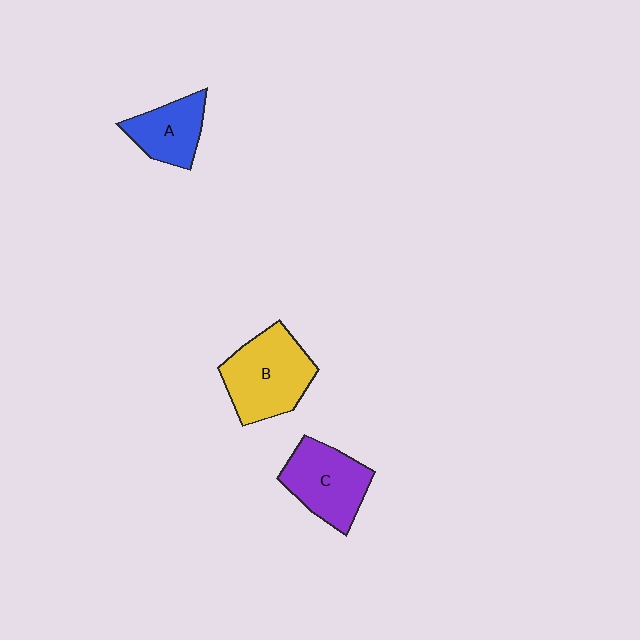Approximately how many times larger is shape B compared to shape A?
Approximately 1.6 times.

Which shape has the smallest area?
Shape A (blue).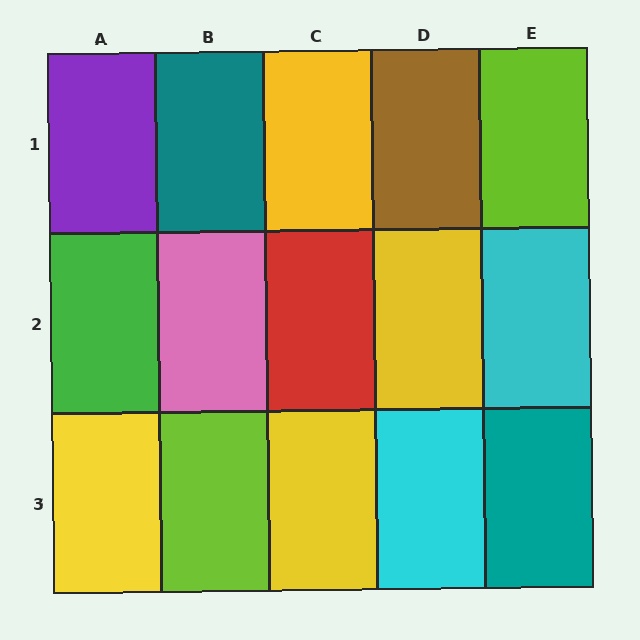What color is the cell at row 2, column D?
Yellow.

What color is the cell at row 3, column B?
Lime.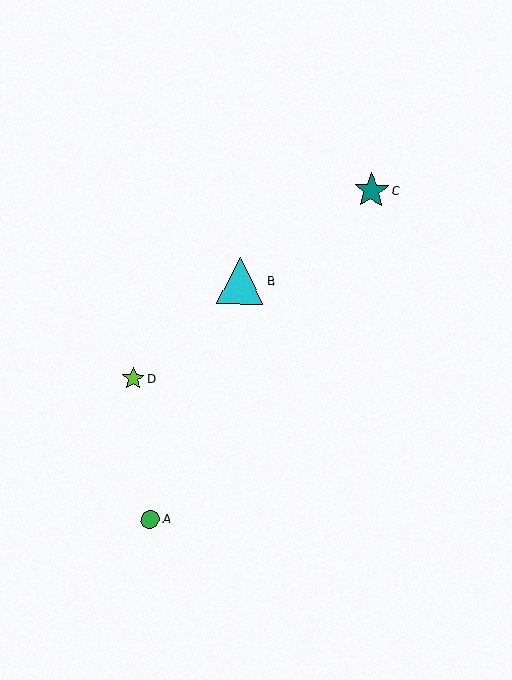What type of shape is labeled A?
Shape A is a green circle.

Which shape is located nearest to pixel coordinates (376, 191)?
The teal star (labeled C) at (371, 191) is nearest to that location.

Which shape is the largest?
The cyan triangle (labeled B) is the largest.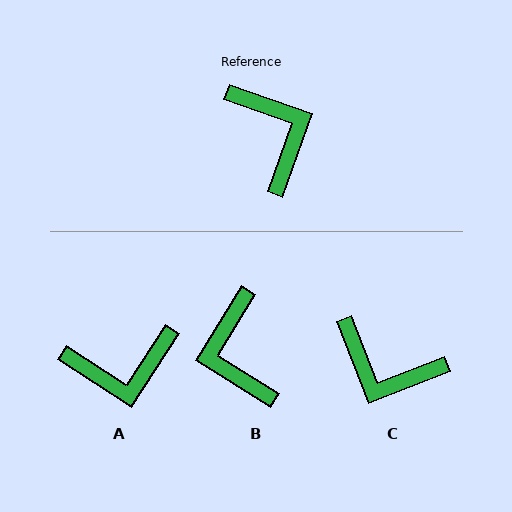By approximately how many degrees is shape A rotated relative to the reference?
Approximately 104 degrees clockwise.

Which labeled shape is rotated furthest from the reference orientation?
B, about 168 degrees away.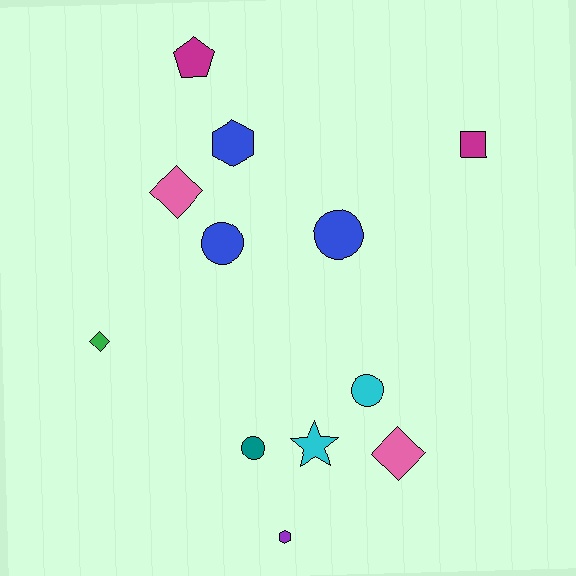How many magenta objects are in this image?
There are 2 magenta objects.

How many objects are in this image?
There are 12 objects.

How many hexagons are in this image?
There are 2 hexagons.